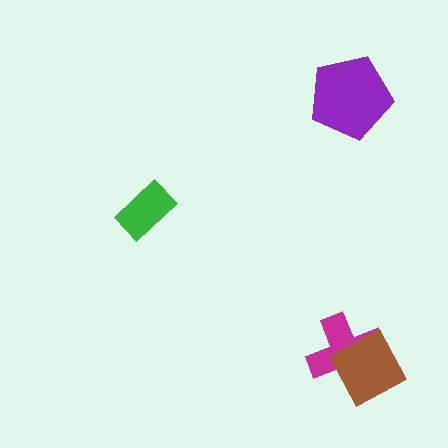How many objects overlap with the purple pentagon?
0 objects overlap with the purple pentagon.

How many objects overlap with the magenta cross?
1 object overlaps with the magenta cross.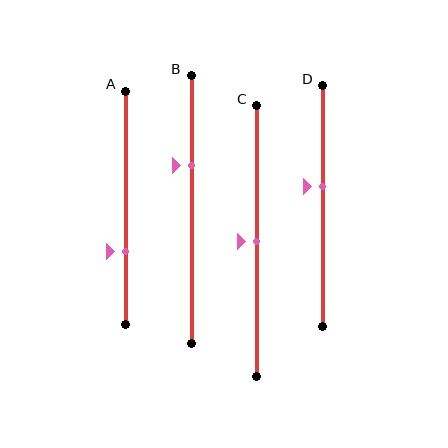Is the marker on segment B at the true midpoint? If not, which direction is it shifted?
No, the marker on segment B is shifted upward by about 17% of the segment length.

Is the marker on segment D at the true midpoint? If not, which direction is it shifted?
No, the marker on segment D is shifted upward by about 8% of the segment length.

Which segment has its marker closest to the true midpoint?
Segment C has its marker closest to the true midpoint.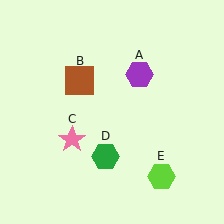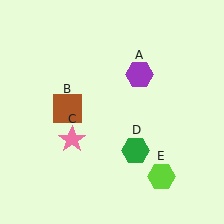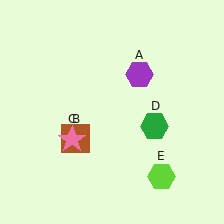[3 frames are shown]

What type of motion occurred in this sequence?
The brown square (object B), green hexagon (object D) rotated counterclockwise around the center of the scene.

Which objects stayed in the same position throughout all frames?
Purple hexagon (object A) and pink star (object C) and lime hexagon (object E) remained stationary.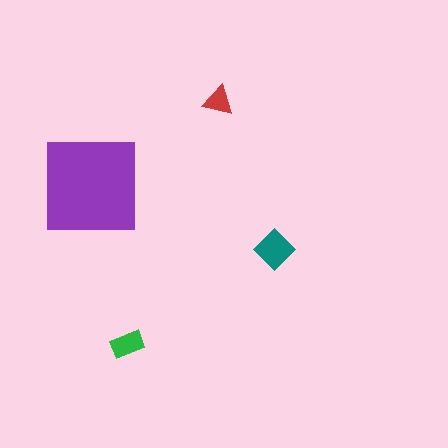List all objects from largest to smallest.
The purple square, the teal diamond, the green rectangle, the red triangle.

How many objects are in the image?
There are 4 objects in the image.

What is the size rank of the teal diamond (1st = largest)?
2nd.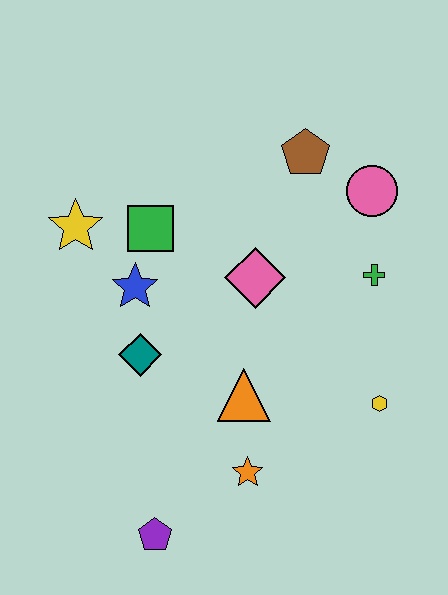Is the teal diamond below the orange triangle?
No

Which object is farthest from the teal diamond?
The pink circle is farthest from the teal diamond.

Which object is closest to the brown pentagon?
The pink circle is closest to the brown pentagon.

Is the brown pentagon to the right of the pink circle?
No